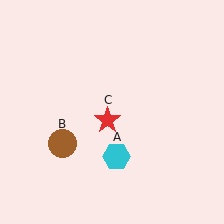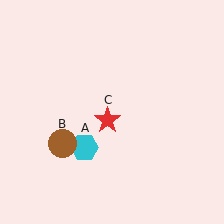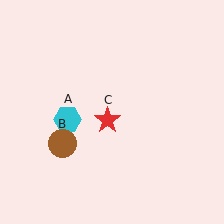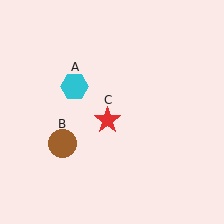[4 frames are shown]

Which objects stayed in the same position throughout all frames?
Brown circle (object B) and red star (object C) remained stationary.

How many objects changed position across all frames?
1 object changed position: cyan hexagon (object A).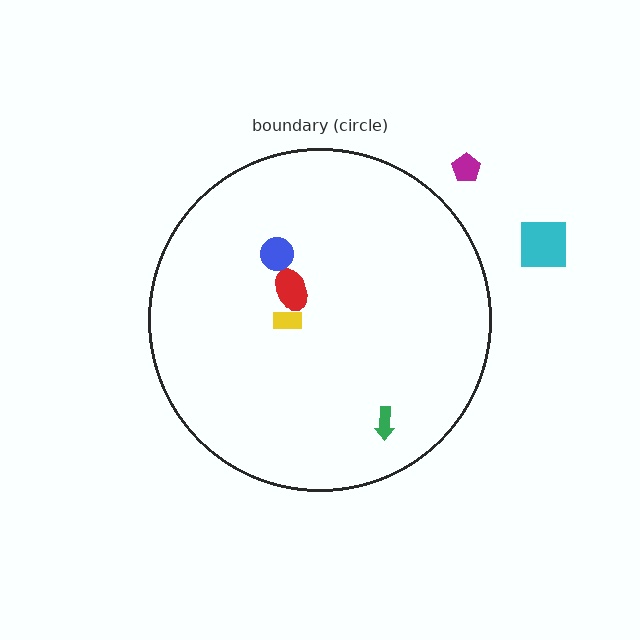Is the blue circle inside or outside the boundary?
Inside.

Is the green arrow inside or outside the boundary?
Inside.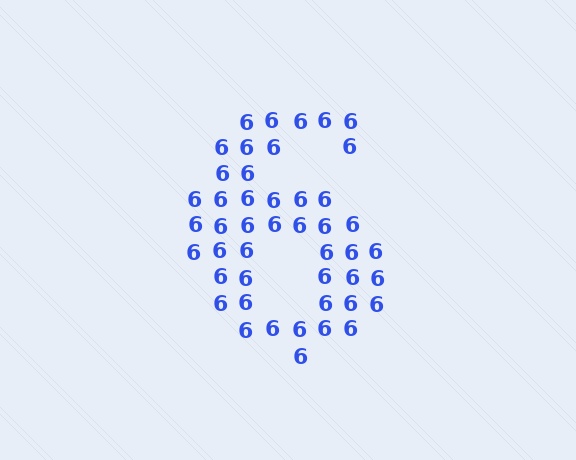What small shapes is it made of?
It is made of small digit 6's.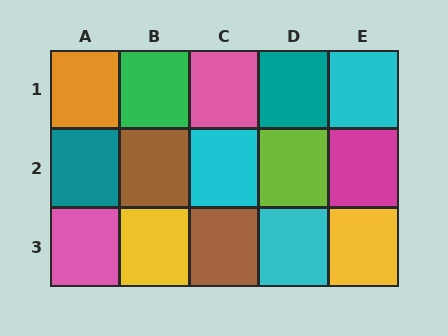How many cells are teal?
2 cells are teal.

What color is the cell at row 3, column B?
Yellow.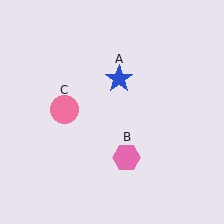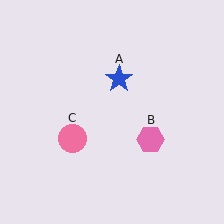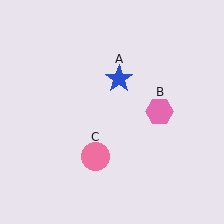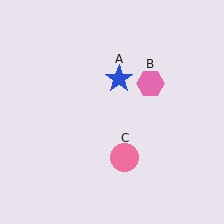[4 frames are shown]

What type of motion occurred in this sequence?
The pink hexagon (object B), pink circle (object C) rotated counterclockwise around the center of the scene.